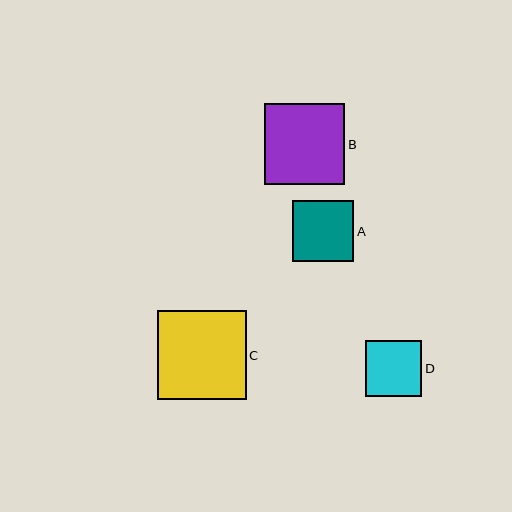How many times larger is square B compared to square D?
Square B is approximately 1.4 times the size of square D.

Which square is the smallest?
Square D is the smallest with a size of approximately 56 pixels.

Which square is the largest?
Square C is the largest with a size of approximately 89 pixels.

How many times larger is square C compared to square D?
Square C is approximately 1.6 times the size of square D.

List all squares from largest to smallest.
From largest to smallest: C, B, A, D.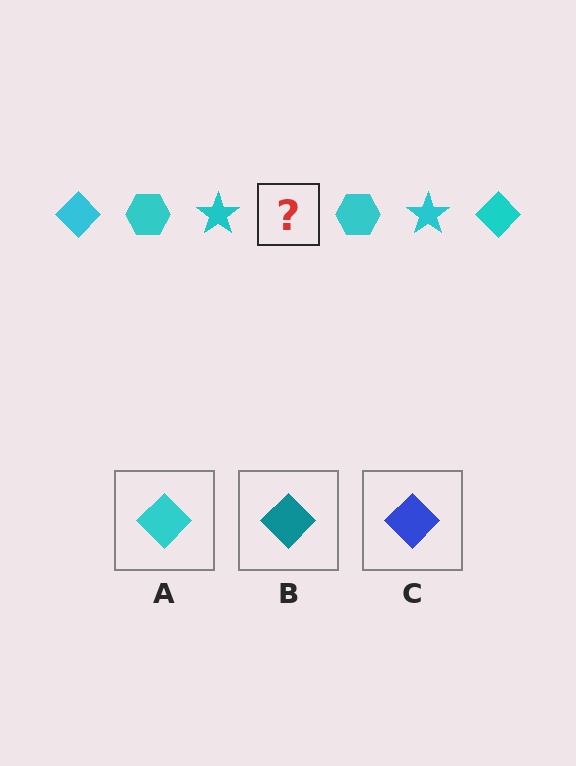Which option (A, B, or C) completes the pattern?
A.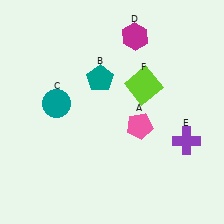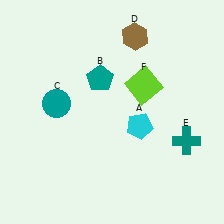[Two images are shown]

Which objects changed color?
A changed from pink to cyan. D changed from magenta to brown. E changed from purple to teal.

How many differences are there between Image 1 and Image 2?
There are 3 differences between the two images.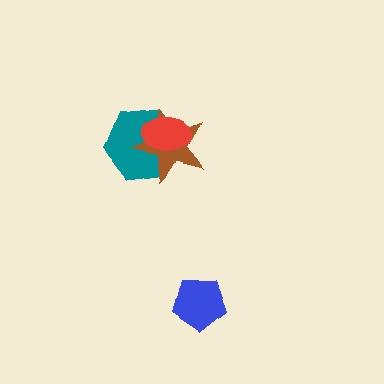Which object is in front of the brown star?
The red ellipse is in front of the brown star.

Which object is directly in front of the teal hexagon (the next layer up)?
The brown star is directly in front of the teal hexagon.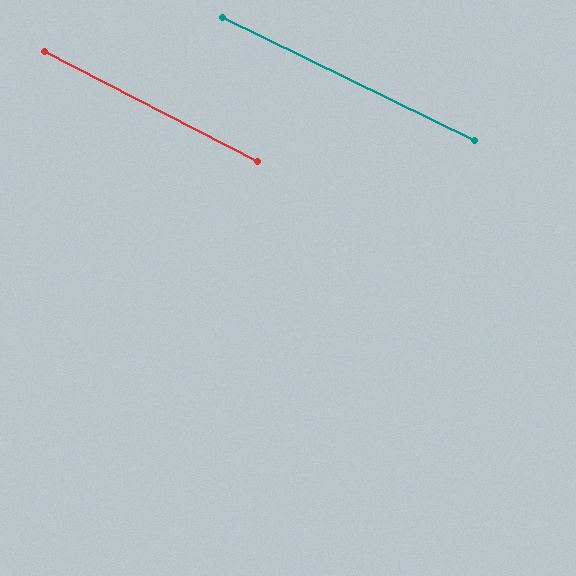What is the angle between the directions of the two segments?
Approximately 1 degree.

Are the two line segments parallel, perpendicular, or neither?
Parallel — their directions differ by only 1.3°.